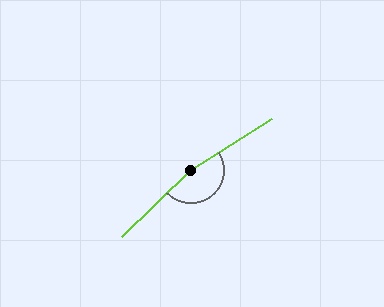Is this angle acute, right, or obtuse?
It is obtuse.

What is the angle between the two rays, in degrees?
Approximately 169 degrees.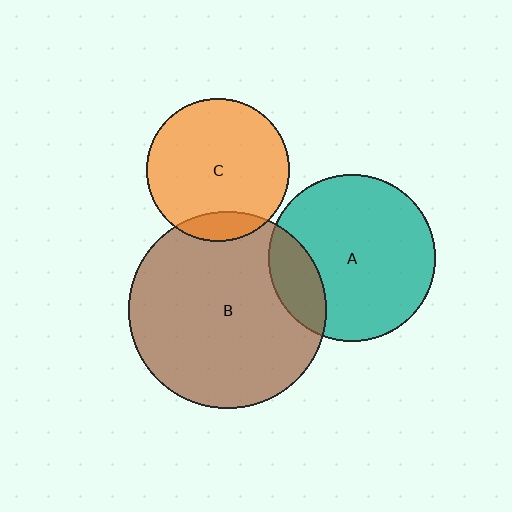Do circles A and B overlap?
Yes.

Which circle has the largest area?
Circle B (brown).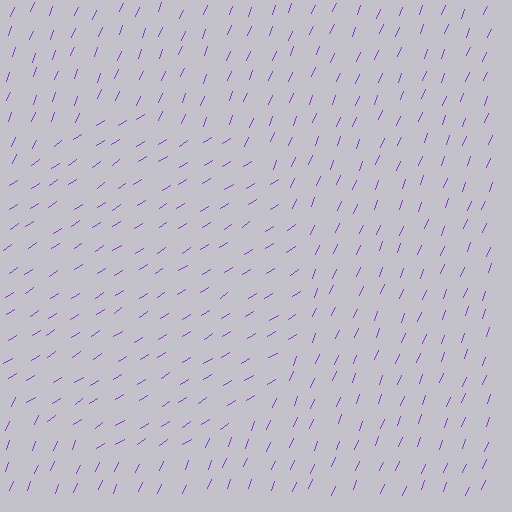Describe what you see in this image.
The image is filled with small purple line segments. A circle region in the image has lines oriented differently from the surrounding lines, creating a visible texture boundary.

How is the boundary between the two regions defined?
The boundary is defined purely by a change in line orientation (approximately 34 degrees difference). All lines are the same color and thickness.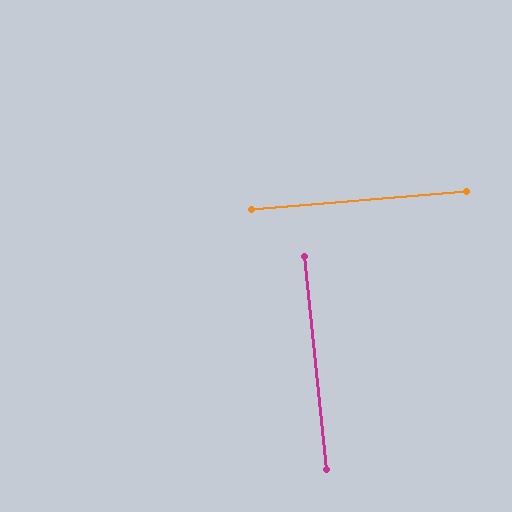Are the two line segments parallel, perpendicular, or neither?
Perpendicular — they meet at approximately 89°.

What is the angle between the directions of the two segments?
Approximately 89 degrees.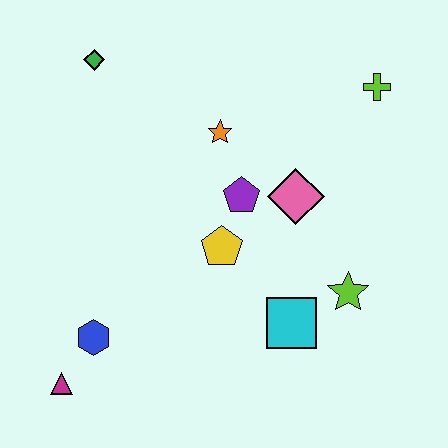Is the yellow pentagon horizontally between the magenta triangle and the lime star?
Yes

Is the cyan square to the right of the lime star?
No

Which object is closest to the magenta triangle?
The blue hexagon is closest to the magenta triangle.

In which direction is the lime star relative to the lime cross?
The lime star is below the lime cross.